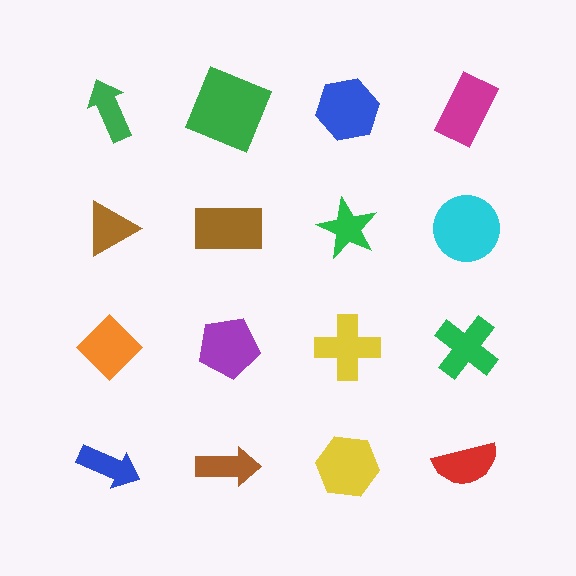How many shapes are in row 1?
4 shapes.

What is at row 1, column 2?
A green square.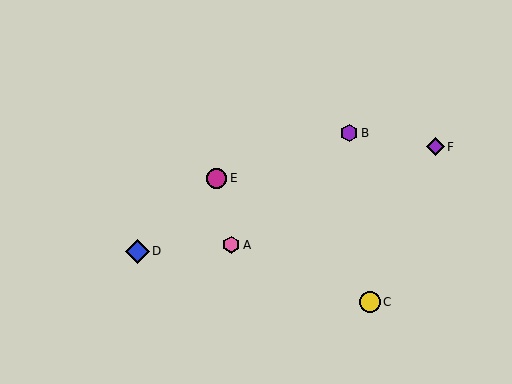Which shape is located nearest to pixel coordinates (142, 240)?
The blue diamond (labeled D) at (137, 251) is nearest to that location.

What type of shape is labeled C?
Shape C is a yellow circle.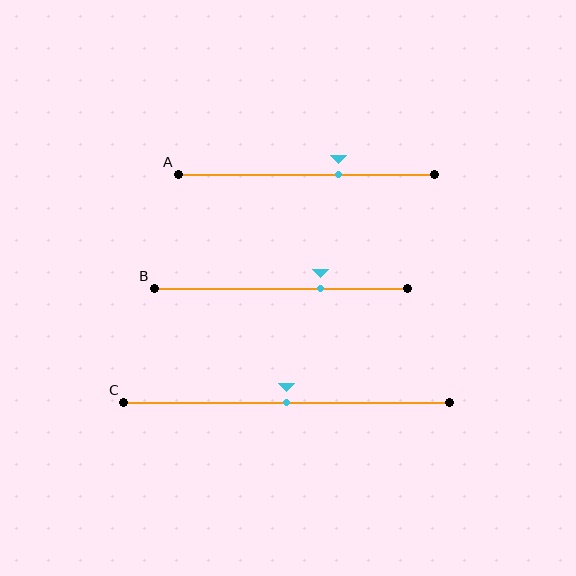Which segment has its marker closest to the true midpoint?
Segment C has its marker closest to the true midpoint.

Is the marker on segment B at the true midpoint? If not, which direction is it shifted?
No, the marker on segment B is shifted to the right by about 16% of the segment length.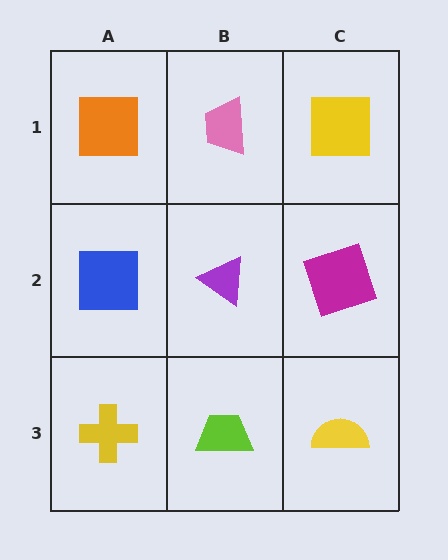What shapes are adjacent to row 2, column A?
An orange square (row 1, column A), a yellow cross (row 3, column A), a purple triangle (row 2, column B).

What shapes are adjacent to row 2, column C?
A yellow square (row 1, column C), a yellow semicircle (row 3, column C), a purple triangle (row 2, column B).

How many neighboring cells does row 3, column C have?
2.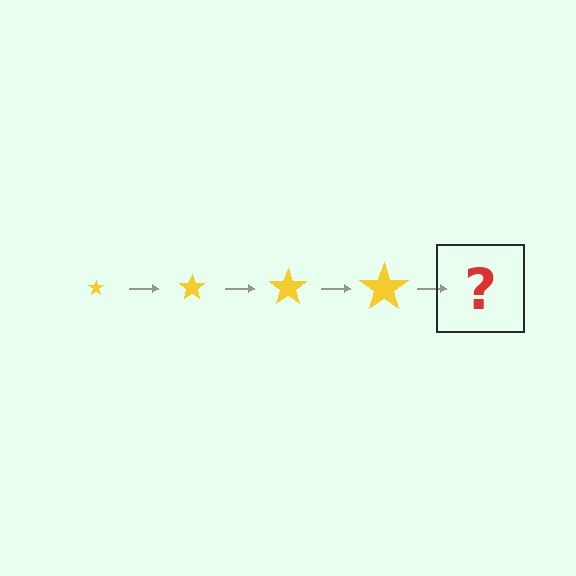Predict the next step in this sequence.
The next step is a yellow star, larger than the previous one.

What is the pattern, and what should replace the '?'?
The pattern is that the star gets progressively larger each step. The '?' should be a yellow star, larger than the previous one.